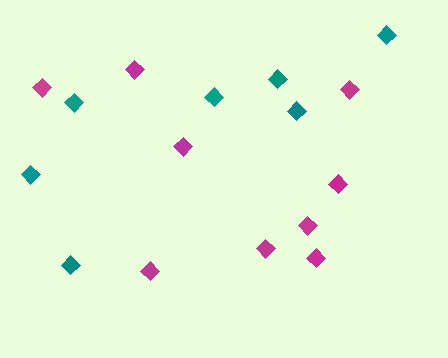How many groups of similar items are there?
There are 2 groups: one group of magenta diamonds (9) and one group of teal diamonds (7).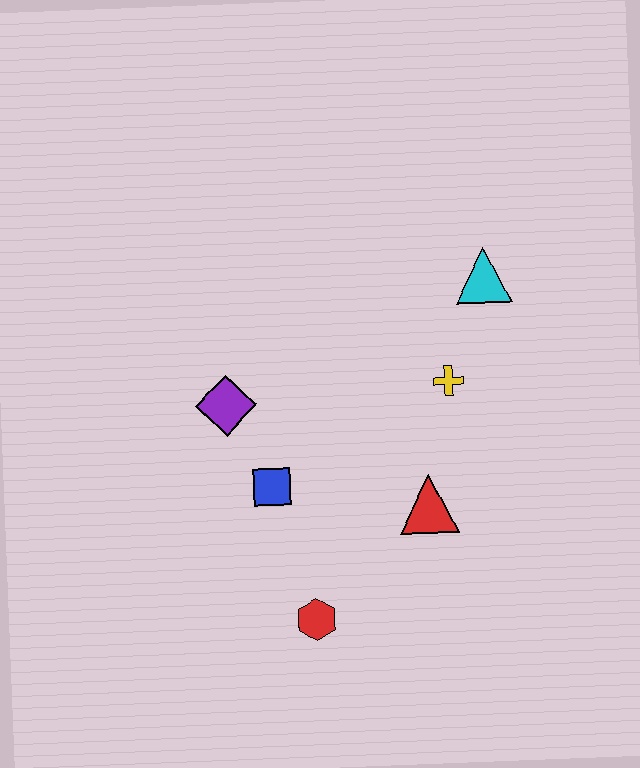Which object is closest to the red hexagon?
The blue square is closest to the red hexagon.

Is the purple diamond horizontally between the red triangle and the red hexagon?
No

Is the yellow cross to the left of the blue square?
No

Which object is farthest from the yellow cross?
The red hexagon is farthest from the yellow cross.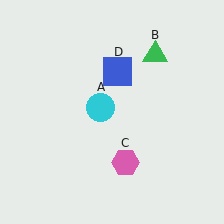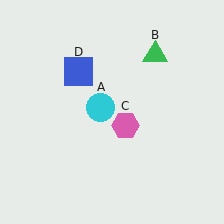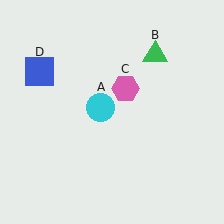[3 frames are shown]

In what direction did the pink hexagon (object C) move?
The pink hexagon (object C) moved up.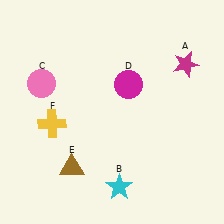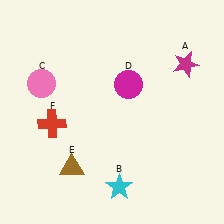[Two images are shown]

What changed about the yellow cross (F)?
In Image 1, F is yellow. In Image 2, it changed to red.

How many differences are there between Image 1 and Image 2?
There is 1 difference between the two images.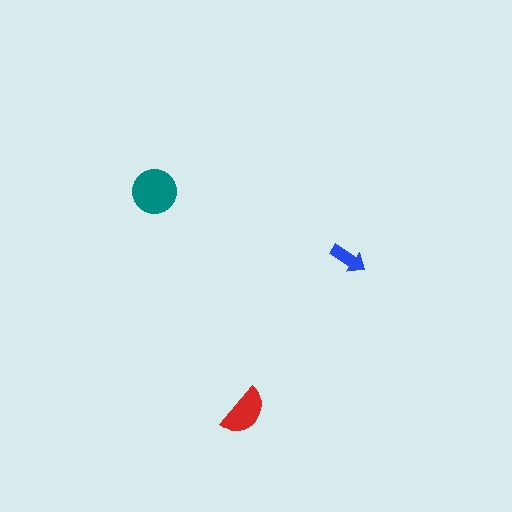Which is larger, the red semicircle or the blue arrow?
The red semicircle.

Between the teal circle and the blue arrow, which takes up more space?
The teal circle.